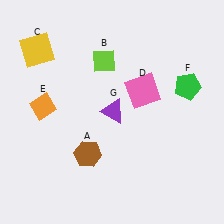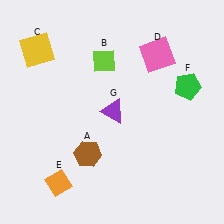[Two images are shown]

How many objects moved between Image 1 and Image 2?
2 objects moved between the two images.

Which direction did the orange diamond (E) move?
The orange diamond (E) moved down.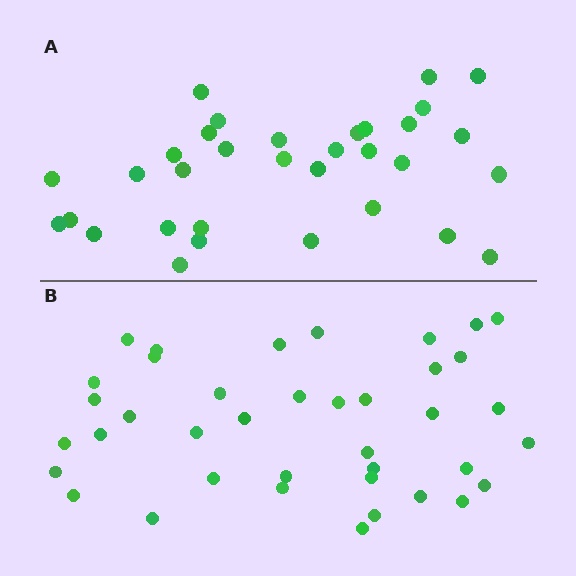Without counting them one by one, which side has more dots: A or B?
Region B (the bottom region) has more dots.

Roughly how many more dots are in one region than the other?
Region B has about 6 more dots than region A.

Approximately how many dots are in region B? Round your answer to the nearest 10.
About 40 dots. (The exact count is 39, which rounds to 40.)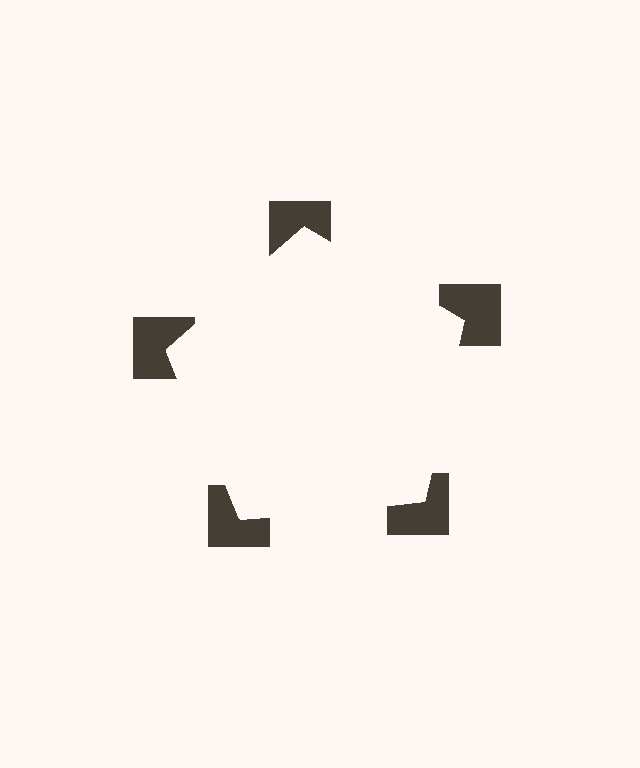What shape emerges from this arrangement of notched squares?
An illusory pentagon — its edges are inferred from the aligned wedge cuts in the notched squares, not physically drawn.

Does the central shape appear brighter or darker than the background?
It typically appears slightly brighter than the background, even though no actual brightness change is drawn.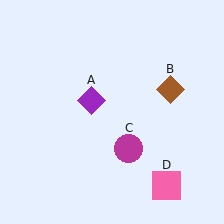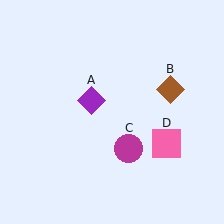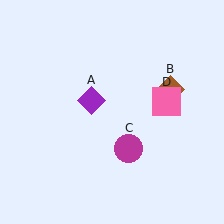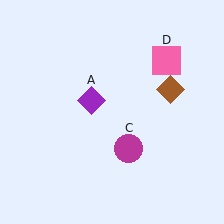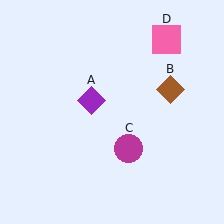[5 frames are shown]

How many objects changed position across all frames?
1 object changed position: pink square (object D).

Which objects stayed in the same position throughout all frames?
Purple diamond (object A) and brown diamond (object B) and magenta circle (object C) remained stationary.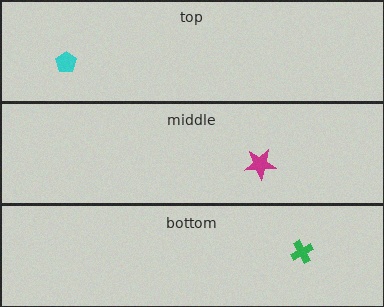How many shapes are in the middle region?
1.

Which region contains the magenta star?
The middle region.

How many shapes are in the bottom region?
1.